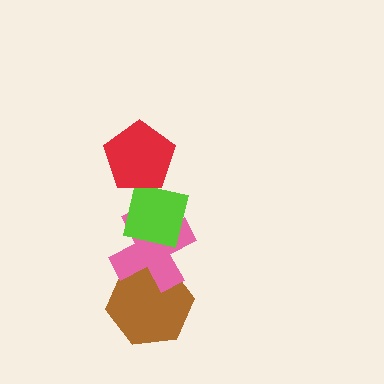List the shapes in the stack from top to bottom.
From top to bottom: the red pentagon, the lime square, the pink cross, the brown hexagon.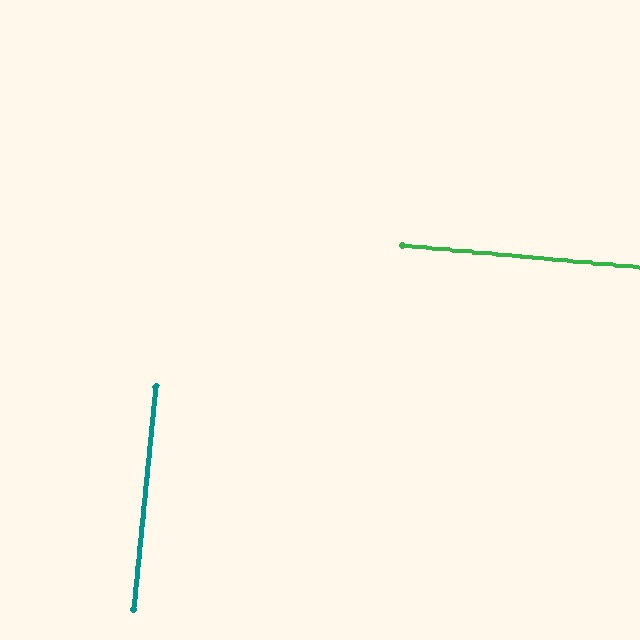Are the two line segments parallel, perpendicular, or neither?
Perpendicular — they meet at approximately 90°.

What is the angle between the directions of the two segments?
Approximately 90 degrees.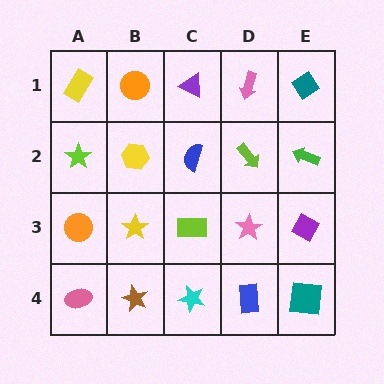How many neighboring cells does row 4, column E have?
2.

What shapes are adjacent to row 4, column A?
An orange circle (row 3, column A), a brown star (row 4, column B).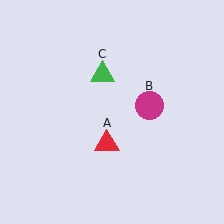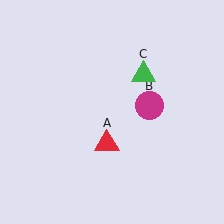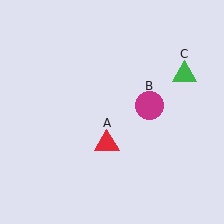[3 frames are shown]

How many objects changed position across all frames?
1 object changed position: green triangle (object C).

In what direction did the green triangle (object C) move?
The green triangle (object C) moved right.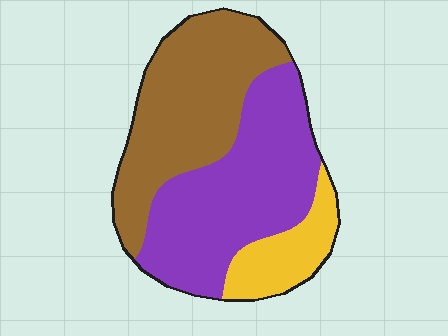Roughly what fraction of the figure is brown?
Brown takes up between a quarter and a half of the figure.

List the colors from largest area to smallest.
From largest to smallest: purple, brown, yellow.